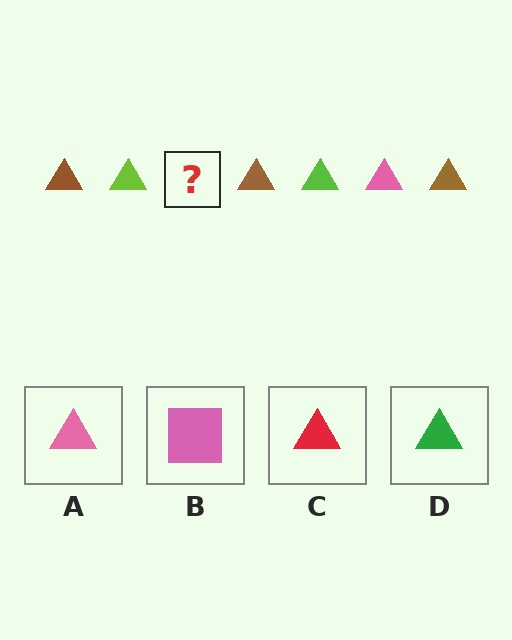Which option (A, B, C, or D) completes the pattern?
A.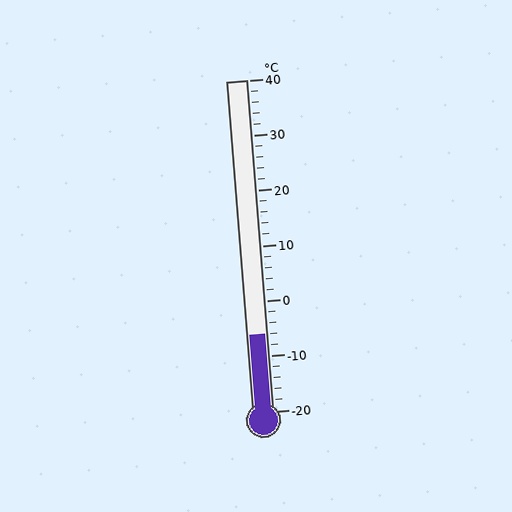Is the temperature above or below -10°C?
The temperature is above -10°C.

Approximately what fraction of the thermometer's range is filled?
The thermometer is filled to approximately 25% of its range.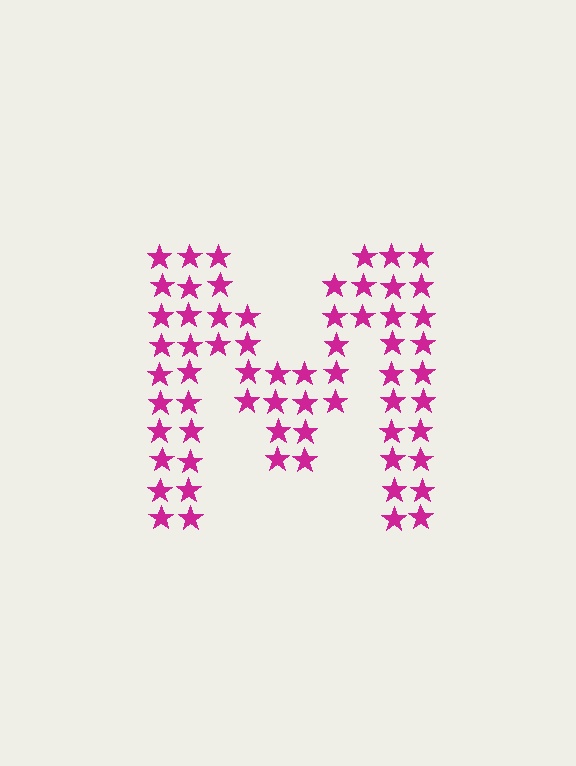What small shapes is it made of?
It is made of small stars.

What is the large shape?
The large shape is the letter M.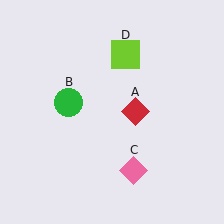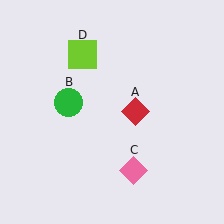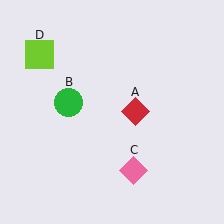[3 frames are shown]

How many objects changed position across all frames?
1 object changed position: lime square (object D).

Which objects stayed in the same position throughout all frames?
Red diamond (object A) and green circle (object B) and pink diamond (object C) remained stationary.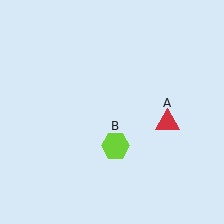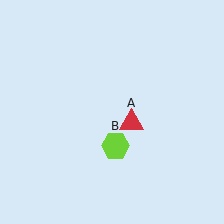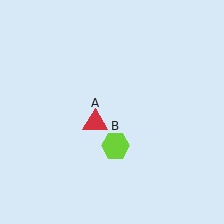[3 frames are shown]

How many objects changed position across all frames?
1 object changed position: red triangle (object A).